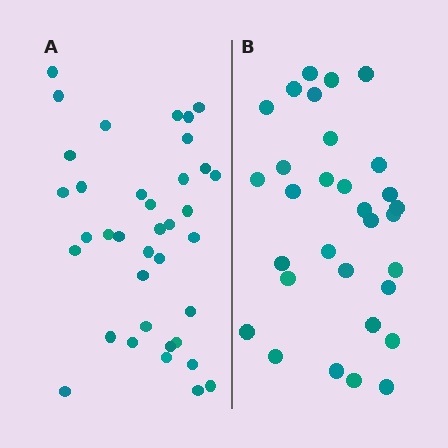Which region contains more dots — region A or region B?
Region A (the left region) has more dots.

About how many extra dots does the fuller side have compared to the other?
Region A has about 6 more dots than region B.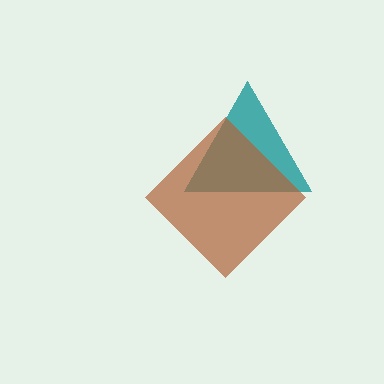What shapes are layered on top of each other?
The layered shapes are: a teal triangle, a brown diamond.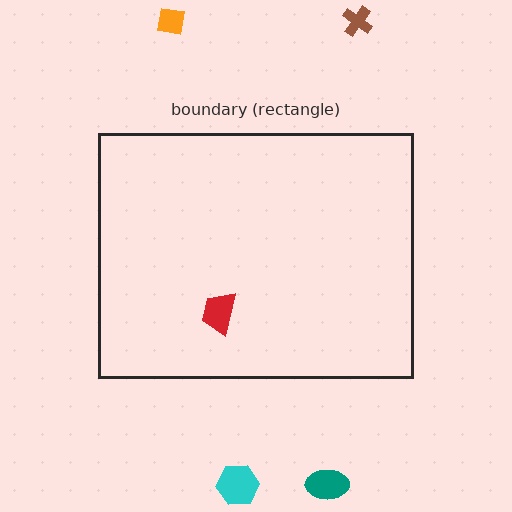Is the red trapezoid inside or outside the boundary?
Inside.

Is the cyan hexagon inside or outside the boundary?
Outside.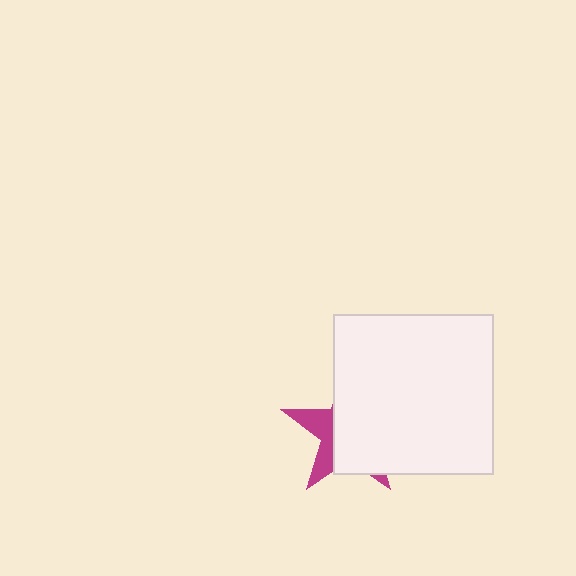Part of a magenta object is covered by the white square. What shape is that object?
It is a star.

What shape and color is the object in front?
The object in front is a white square.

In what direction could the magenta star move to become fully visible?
The magenta star could move left. That would shift it out from behind the white square entirely.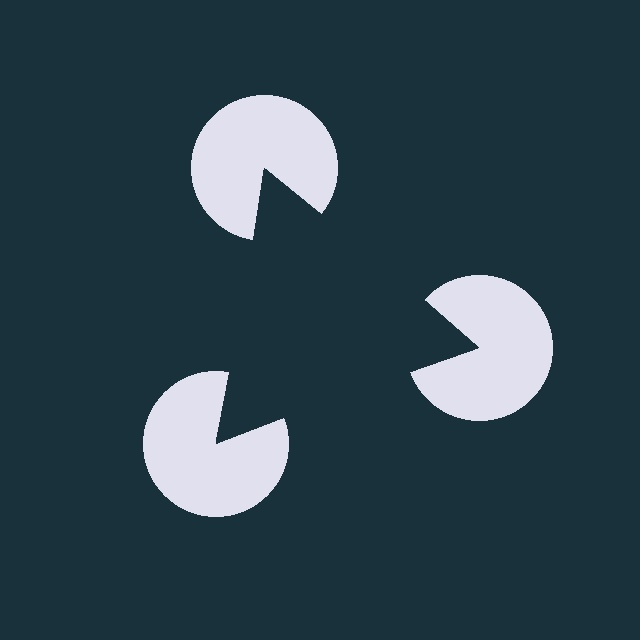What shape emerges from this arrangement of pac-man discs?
An illusory triangle — its edges are inferred from the aligned wedge cuts in the pac-man discs, not physically drawn.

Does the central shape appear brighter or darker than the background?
It typically appears slightly darker than the background, even though no actual brightness change is drawn.